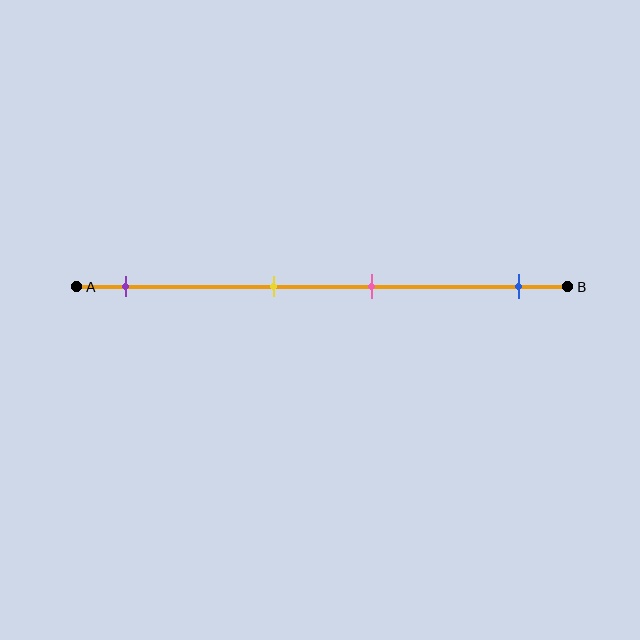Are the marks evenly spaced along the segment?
No, the marks are not evenly spaced.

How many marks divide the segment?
There are 4 marks dividing the segment.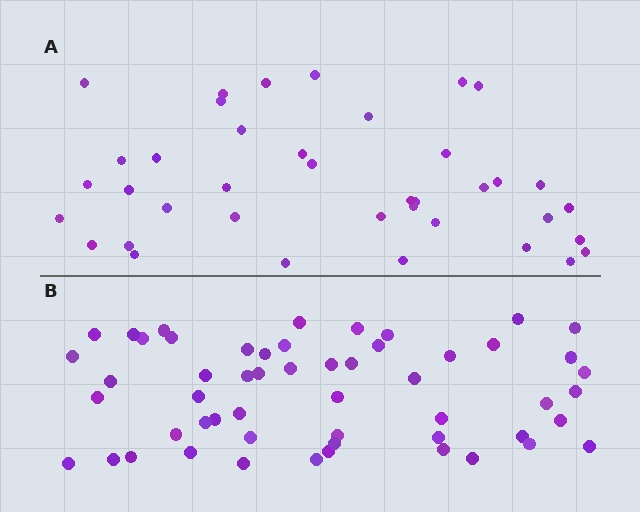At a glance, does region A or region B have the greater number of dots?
Region B (the bottom region) has more dots.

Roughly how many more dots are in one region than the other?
Region B has approximately 15 more dots than region A.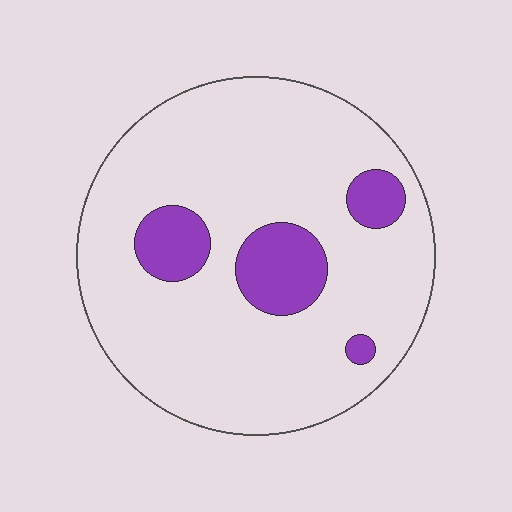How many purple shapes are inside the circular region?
4.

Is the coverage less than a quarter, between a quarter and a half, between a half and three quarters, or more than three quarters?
Less than a quarter.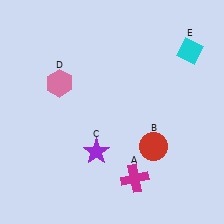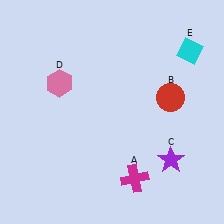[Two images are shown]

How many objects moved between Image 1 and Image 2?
2 objects moved between the two images.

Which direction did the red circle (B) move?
The red circle (B) moved up.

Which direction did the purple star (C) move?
The purple star (C) moved right.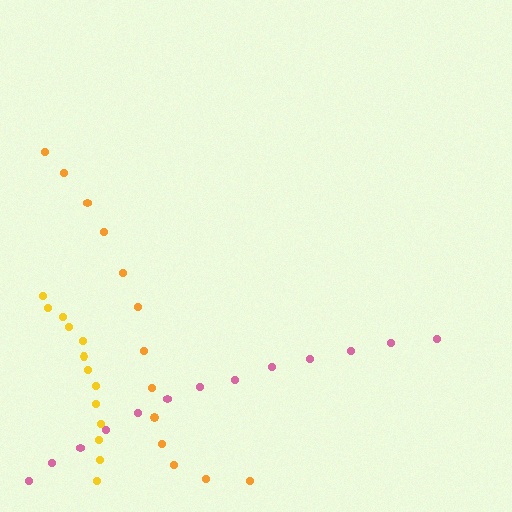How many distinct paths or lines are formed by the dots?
There are 3 distinct paths.